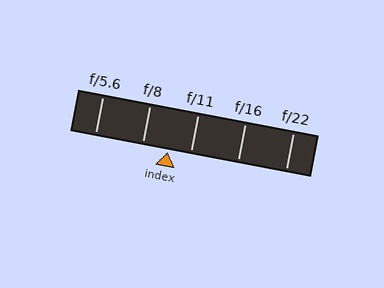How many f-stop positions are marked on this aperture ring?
There are 5 f-stop positions marked.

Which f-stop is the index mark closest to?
The index mark is closest to f/11.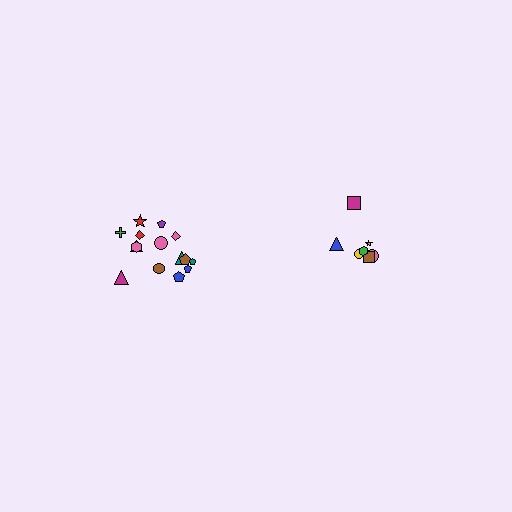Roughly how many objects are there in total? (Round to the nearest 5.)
Roughly 20 objects in total.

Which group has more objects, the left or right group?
The left group.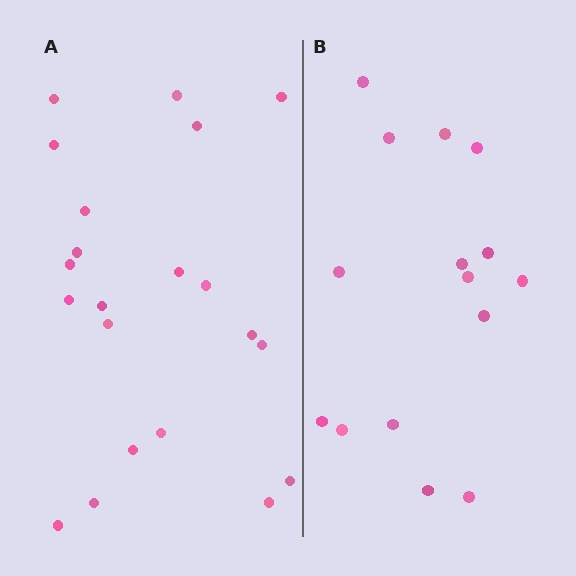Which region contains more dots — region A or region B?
Region A (the left region) has more dots.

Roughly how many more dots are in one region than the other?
Region A has about 6 more dots than region B.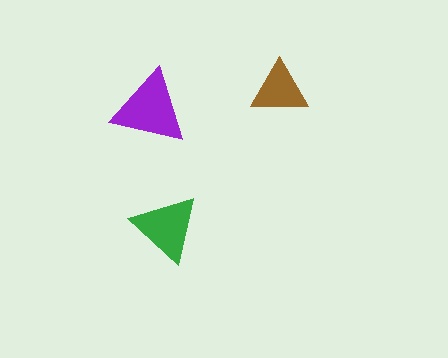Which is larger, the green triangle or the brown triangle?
The green one.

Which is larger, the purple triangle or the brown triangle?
The purple one.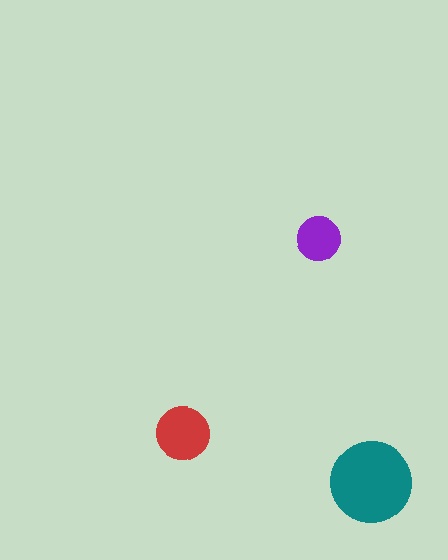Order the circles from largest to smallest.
the teal one, the red one, the purple one.